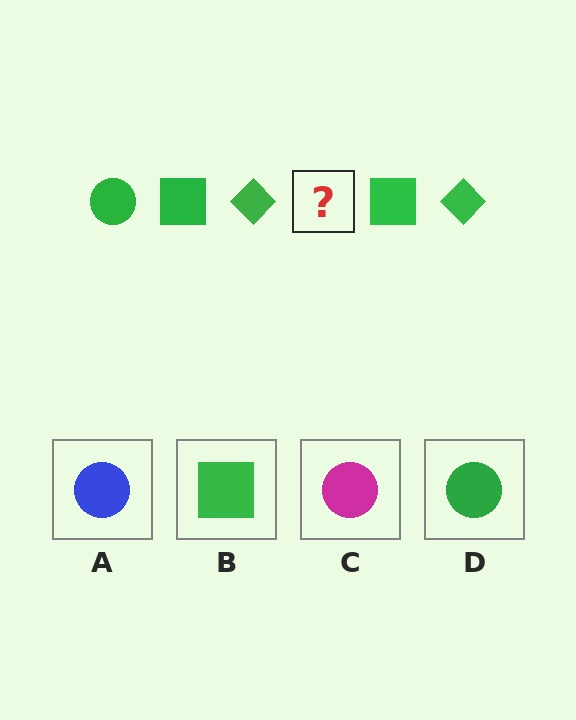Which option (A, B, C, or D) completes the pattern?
D.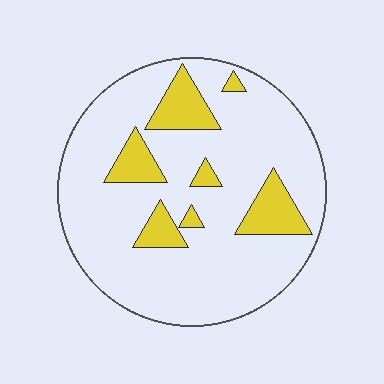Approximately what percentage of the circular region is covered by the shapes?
Approximately 15%.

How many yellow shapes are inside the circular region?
7.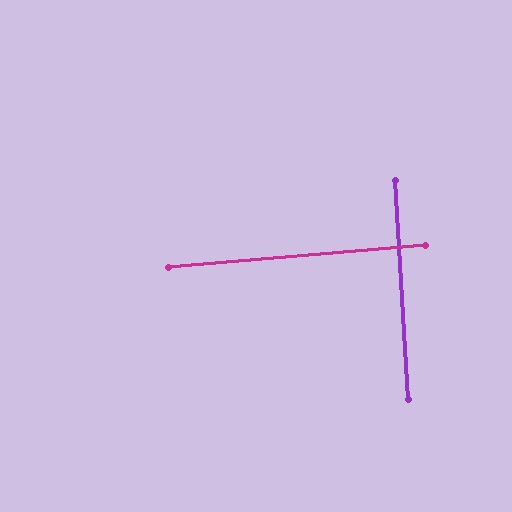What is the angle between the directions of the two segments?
Approximately 88 degrees.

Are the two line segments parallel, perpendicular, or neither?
Perpendicular — they meet at approximately 88°.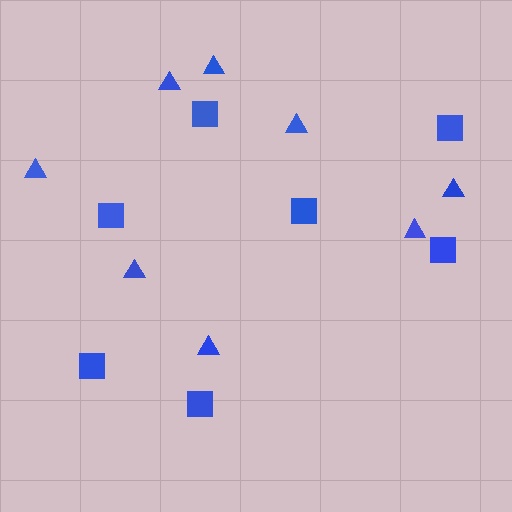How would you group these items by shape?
There are 2 groups: one group of squares (7) and one group of triangles (8).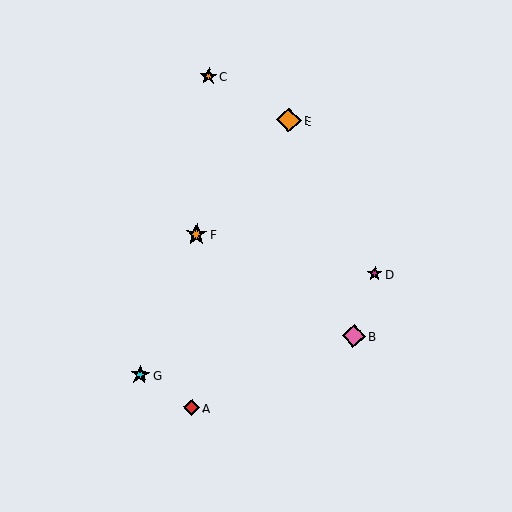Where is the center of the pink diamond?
The center of the pink diamond is at (354, 336).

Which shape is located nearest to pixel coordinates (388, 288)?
The magenta star (labeled D) at (375, 274) is nearest to that location.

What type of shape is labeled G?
Shape G is a cyan star.